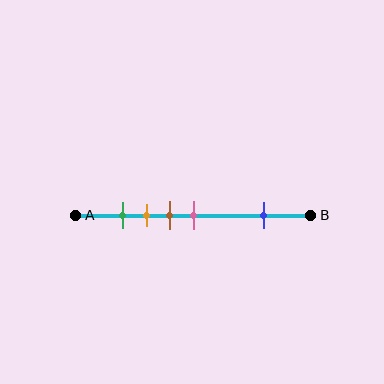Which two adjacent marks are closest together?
The green and orange marks are the closest adjacent pair.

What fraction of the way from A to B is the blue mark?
The blue mark is approximately 80% (0.8) of the way from A to B.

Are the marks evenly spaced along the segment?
No, the marks are not evenly spaced.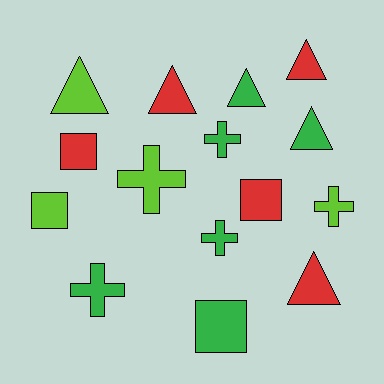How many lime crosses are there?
There are 2 lime crosses.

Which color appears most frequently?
Green, with 6 objects.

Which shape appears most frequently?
Triangle, with 6 objects.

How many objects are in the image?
There are 15 objects.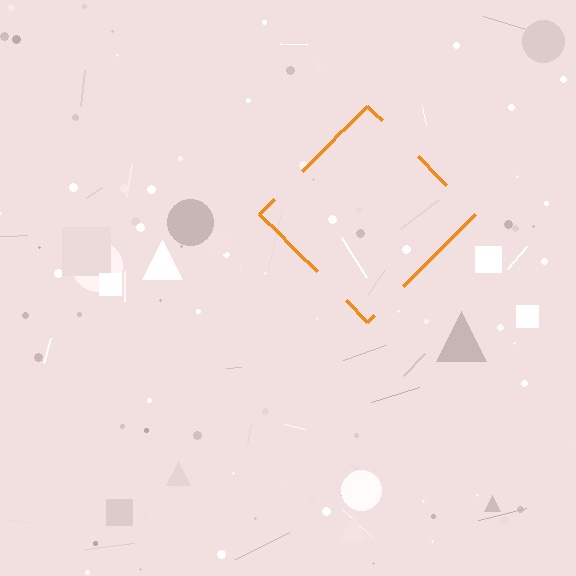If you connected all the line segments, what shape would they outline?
They would outline a diamond.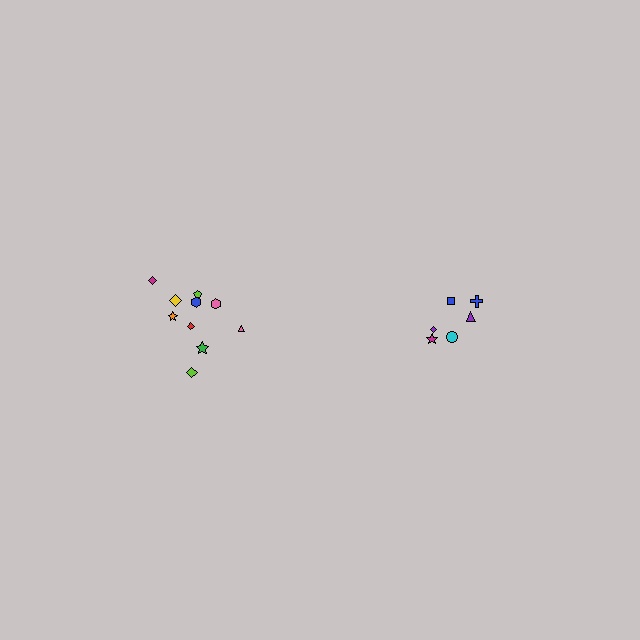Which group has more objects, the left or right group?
The left group.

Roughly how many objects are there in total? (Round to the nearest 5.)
Roughly 15 objects in total.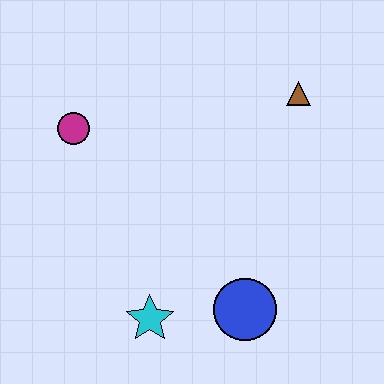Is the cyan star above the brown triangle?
No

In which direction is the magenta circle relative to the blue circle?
The magenta circle is above the blue circle.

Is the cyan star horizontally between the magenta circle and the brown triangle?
Yes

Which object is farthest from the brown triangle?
The cyan star is farthest from the brown triangle.